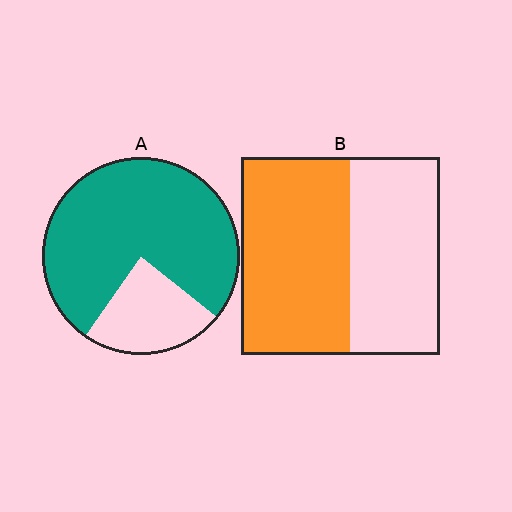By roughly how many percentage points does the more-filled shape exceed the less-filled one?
By roughly 20 percentage points (A over B).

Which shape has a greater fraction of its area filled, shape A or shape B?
Shape A.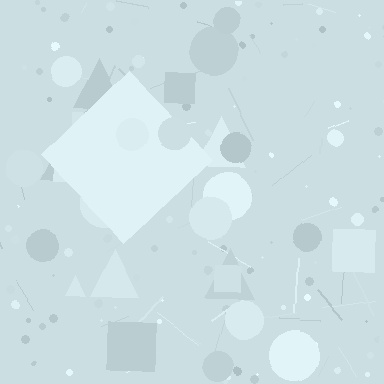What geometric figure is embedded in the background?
A diamond is embedded in the background.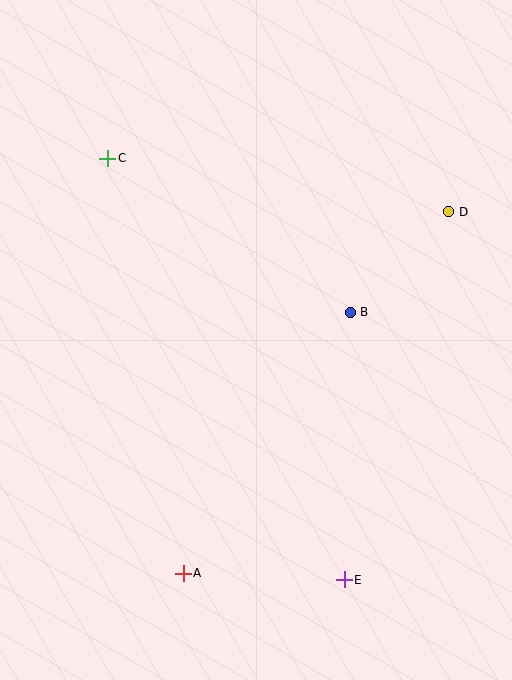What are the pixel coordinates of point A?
Point A is at (183, 573).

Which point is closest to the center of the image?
Point B at (350, 312) is closest to the center.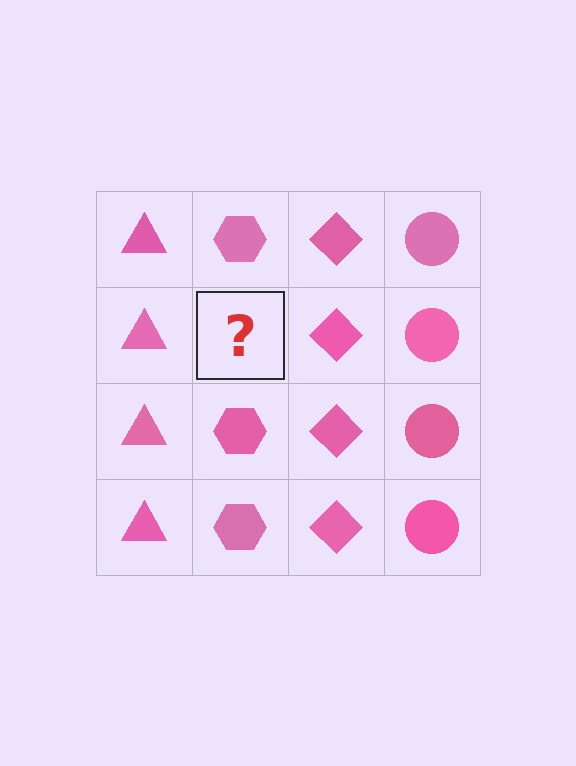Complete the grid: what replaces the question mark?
The question mark should be replaced with a pink hexagon.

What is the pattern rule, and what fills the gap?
The rule is that each column has a consistent shape. The gap should be filled with a pink hexagon.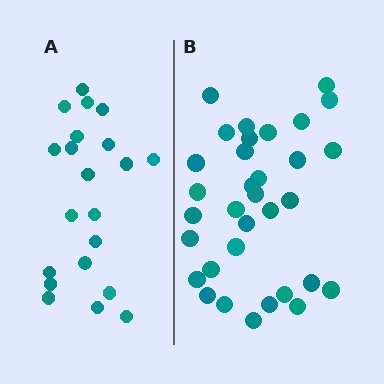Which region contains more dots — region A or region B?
Region B (the right region) has more dots.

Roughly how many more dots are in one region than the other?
Region B has roughly 12 or so more dots than region A.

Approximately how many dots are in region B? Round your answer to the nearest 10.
About 30 dots. (The exact count is 33, which rounds to 30.)